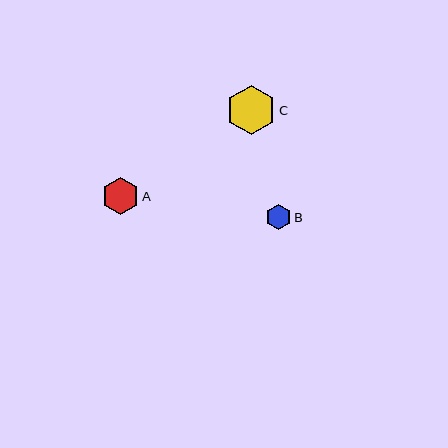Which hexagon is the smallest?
Hexagon B is the smallest with a size of approximately 26 pixels.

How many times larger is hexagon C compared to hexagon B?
Hexagon C is approximately 1.9 times the size of hexagon B.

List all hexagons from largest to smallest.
From largest to smallest: C, A, B.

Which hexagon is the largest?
Hexagon C is the largest with a size of approximately 49 pixels.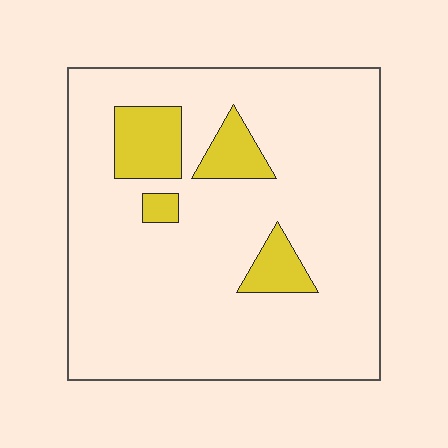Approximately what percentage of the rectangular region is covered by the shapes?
Approximately 15%.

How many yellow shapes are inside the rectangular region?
4.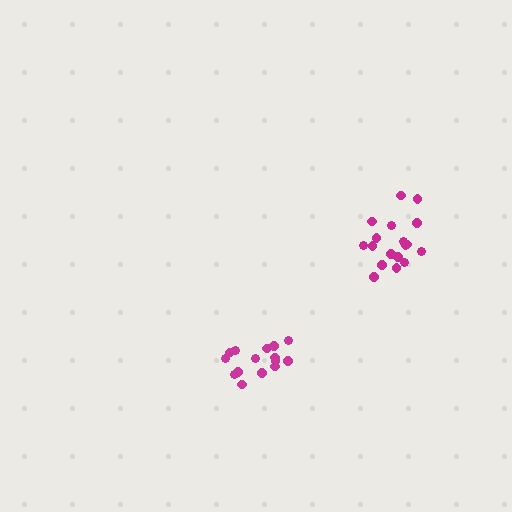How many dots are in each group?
Group 1: 15 dots, Group 2: 18 dots (33 total).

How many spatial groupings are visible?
There are 2 spatial groupings.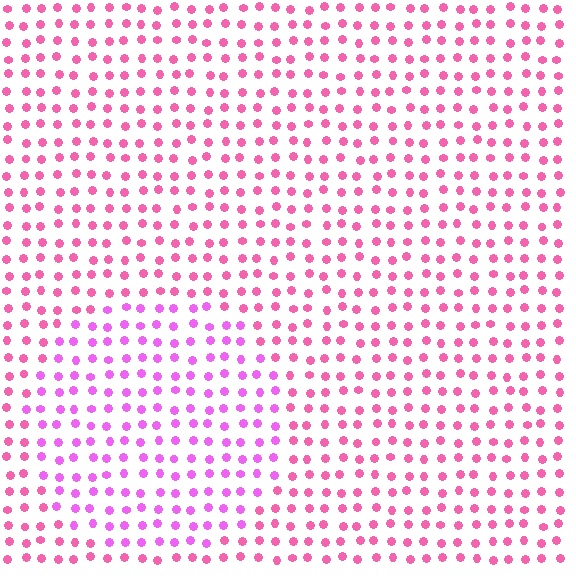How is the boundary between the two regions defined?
The boundary is defined purely by a slight shift in hue (about 31 degrees). Spacing, size, and orientation are identical on both sides.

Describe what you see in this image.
The image is filled with small pink elements in a uniform arrangement. A circle-shaped region is visible where the elements are tinted to a slightly different hue, forming a subtle color boundary.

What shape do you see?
I see a circle.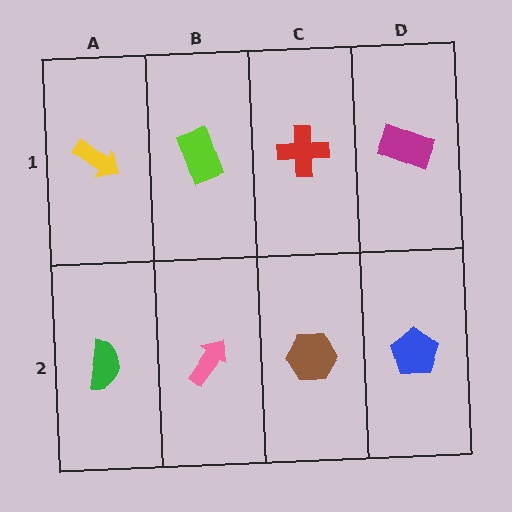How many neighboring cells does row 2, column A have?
2.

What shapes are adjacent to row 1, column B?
A pink arrow (row 2, column B), a yellow arrow (row 1, column A), a red cross (row 1, column C).